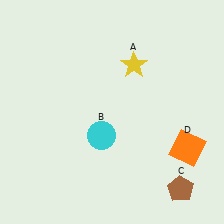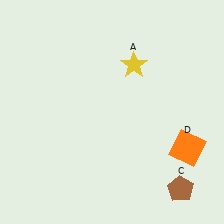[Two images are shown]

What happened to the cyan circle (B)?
The cyan circle (B) was removed in Image 2. It was in the bottom-left area of Image 1.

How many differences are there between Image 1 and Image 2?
There is 1 difference between the two images.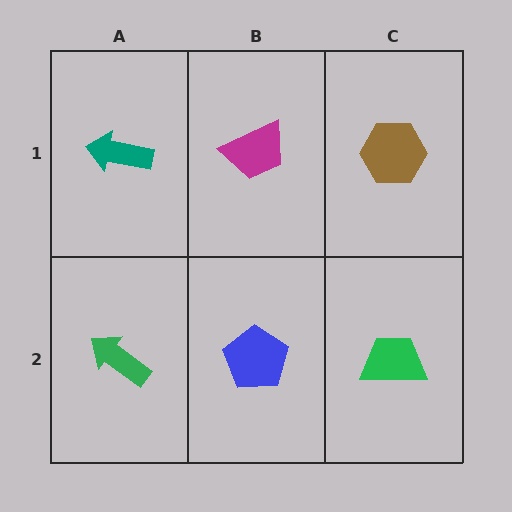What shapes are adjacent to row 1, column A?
A green arrow (row 2, column A), a magenta trapezoid (row 1, column B).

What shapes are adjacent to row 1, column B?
A blue pentagon (row 2, column B), a teal arrow (row 1, column A), a brown hexagon (row 1, column C).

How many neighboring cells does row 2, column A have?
2.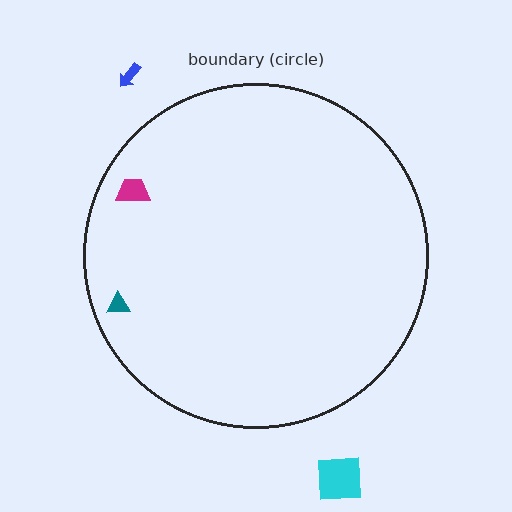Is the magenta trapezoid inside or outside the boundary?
Inside.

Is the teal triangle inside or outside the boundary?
Inside.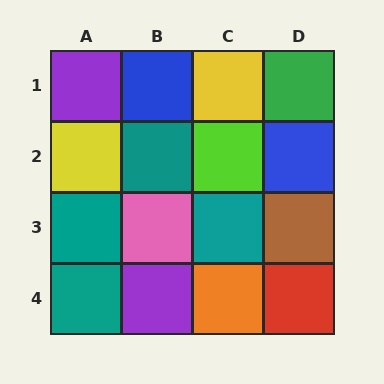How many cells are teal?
4 cells are teal.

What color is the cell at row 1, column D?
Green.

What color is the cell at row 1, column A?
Purple.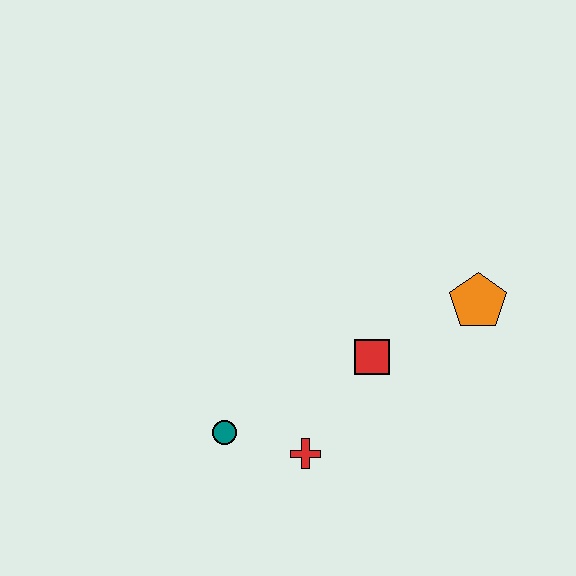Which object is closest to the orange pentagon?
The red square is closest to the orange pentagon.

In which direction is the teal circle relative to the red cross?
The teal circle is to the left of the red cross.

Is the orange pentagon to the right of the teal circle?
Yes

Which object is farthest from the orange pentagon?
The teal circle is farthest from the orange pentagon.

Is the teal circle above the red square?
No